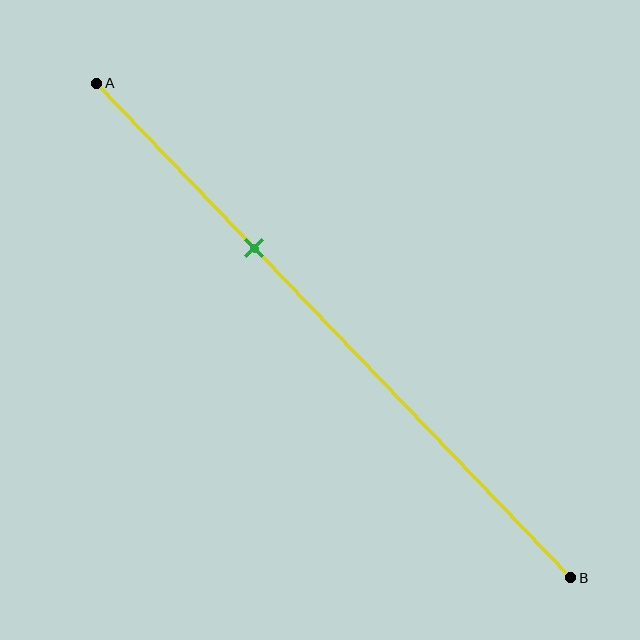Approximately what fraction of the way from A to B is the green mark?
The green mark is approximately 35% of the way from A to B.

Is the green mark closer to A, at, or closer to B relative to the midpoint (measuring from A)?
The green mark is closer to point A than the midpoint of segment AB.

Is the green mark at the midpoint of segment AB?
No, the mark is at about 35% from A, not at the 50% midpoint.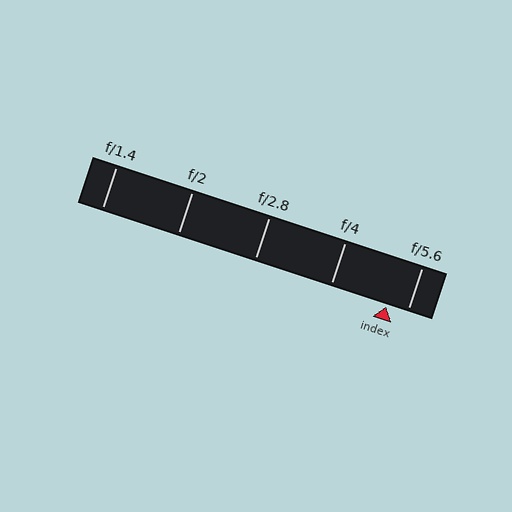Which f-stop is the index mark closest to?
The index mark is closest to f/5.6.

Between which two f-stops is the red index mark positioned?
The index mark is between f/4 and f/5.6.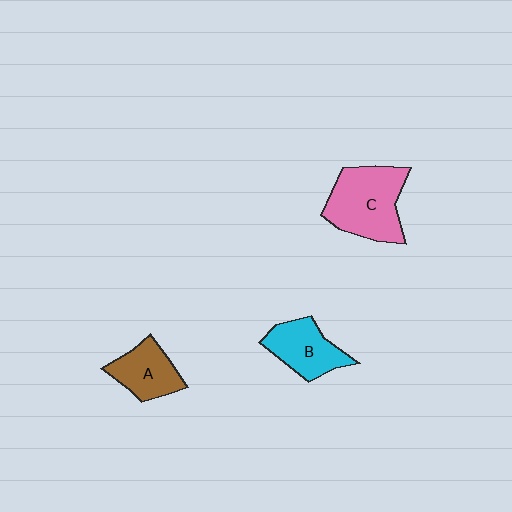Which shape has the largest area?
Shape C (pink).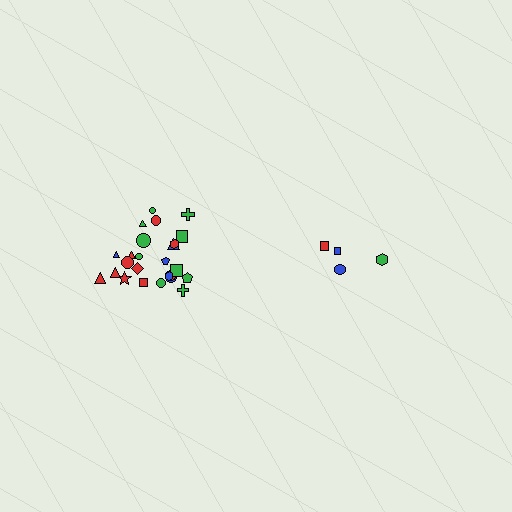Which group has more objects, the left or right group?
The left group.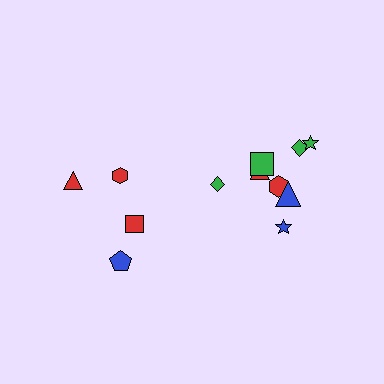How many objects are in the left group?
There are 4 objects.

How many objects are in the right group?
There are 8 objects.